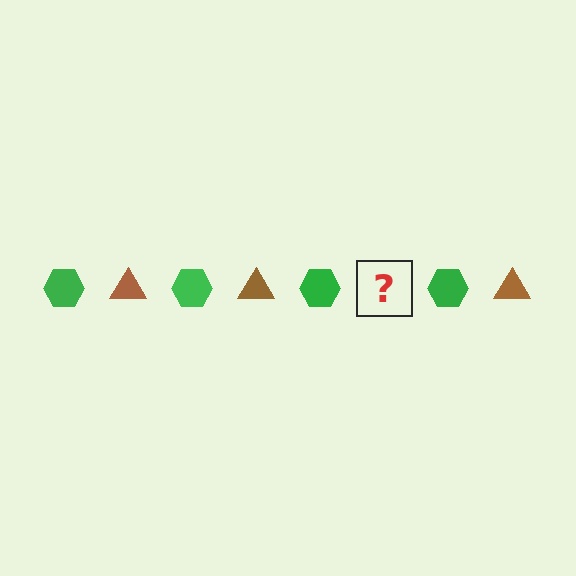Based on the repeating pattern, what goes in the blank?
The blank should be a brown triangle.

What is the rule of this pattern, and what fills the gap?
The rule is that the pattern alternates between green hexagon and brown triangle. The gap should be filled with a brown triangle.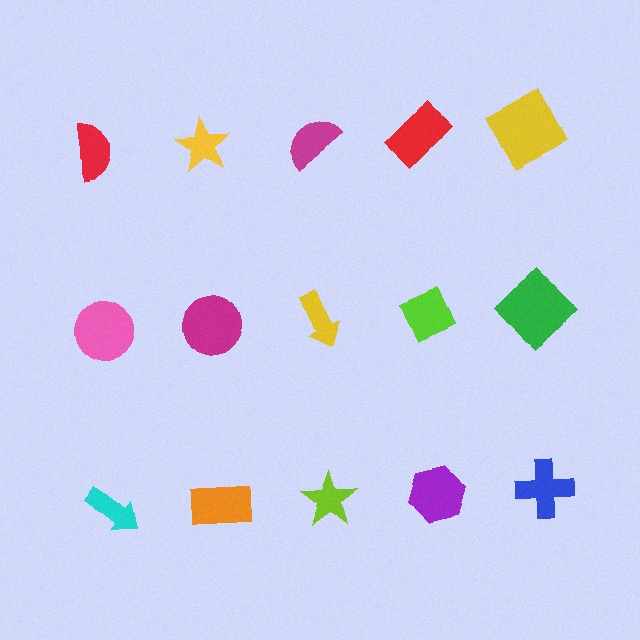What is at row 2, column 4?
A lime diamond.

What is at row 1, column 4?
A red rectangle.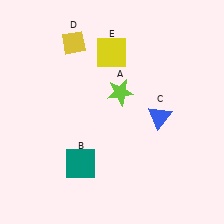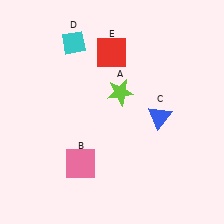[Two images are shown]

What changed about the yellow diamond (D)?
In Image 1, D is yellow. In Image 2, it changed to cyan.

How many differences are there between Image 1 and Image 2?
There are 3 differences between the two images.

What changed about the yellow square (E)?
In Image 1, E is yellow. In Image 2, it changed to red.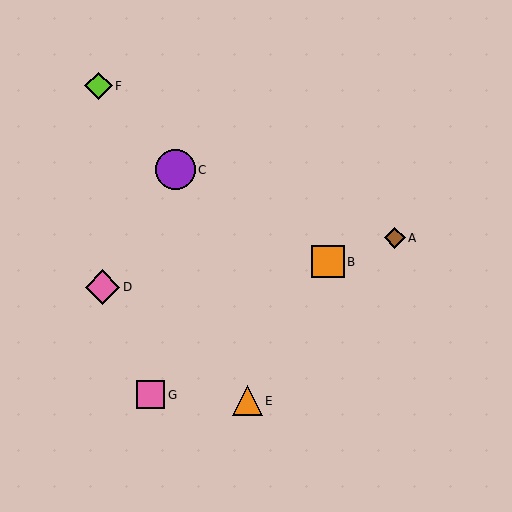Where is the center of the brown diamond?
The center of the brown diamond is at (395, 238).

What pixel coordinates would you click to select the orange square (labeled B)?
Click at (328, 262) to select the orange square B.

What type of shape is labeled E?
Shape E is an orange triangle.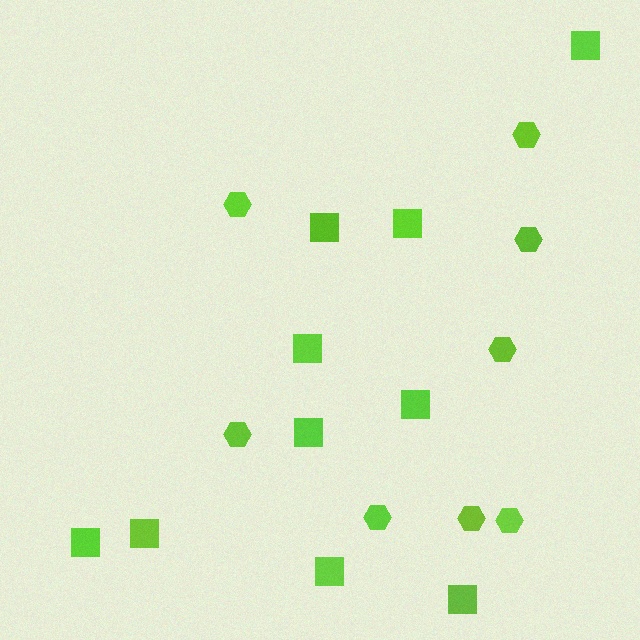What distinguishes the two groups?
There are 2 groups: one group of hexagons (8) and one group of squares (10).